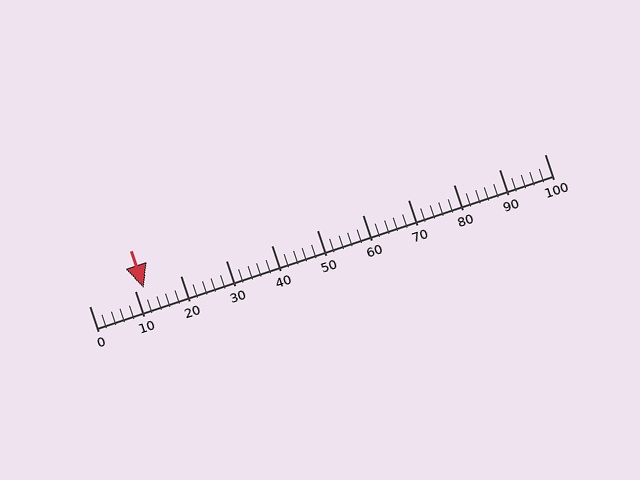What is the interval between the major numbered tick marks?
The major tick marks are spaced 10 units apart.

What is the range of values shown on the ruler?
The ruler shows values from 0 to 100.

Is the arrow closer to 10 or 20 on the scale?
The arrow is closer to 10.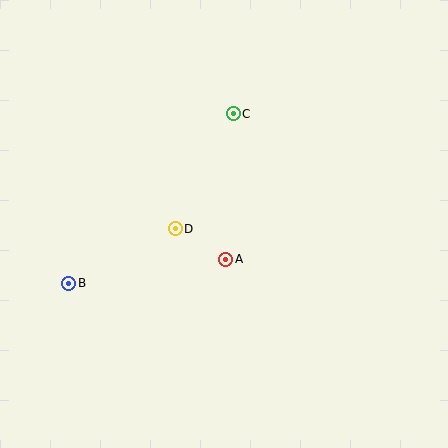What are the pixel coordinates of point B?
Point B is at (69, 283).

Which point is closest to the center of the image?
Point A at (226, 259) is closest to the center.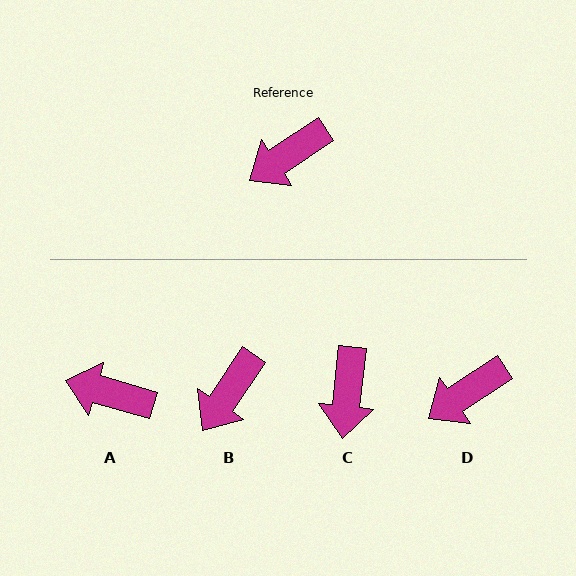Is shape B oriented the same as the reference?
No, it is off by about 22 degrees.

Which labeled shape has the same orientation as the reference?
D.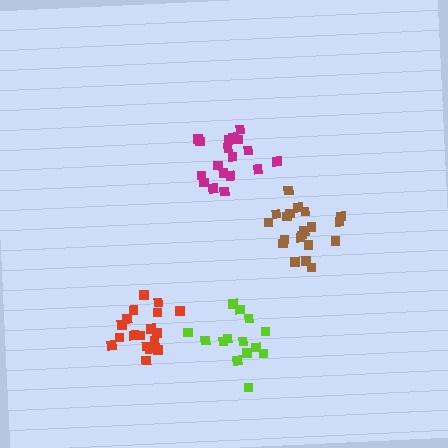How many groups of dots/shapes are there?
There are 4 groups.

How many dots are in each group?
Group 1: 20 dots, Group 2: 18 dots, Group 3: 19 dots, Group 4: 14 dots (71 total).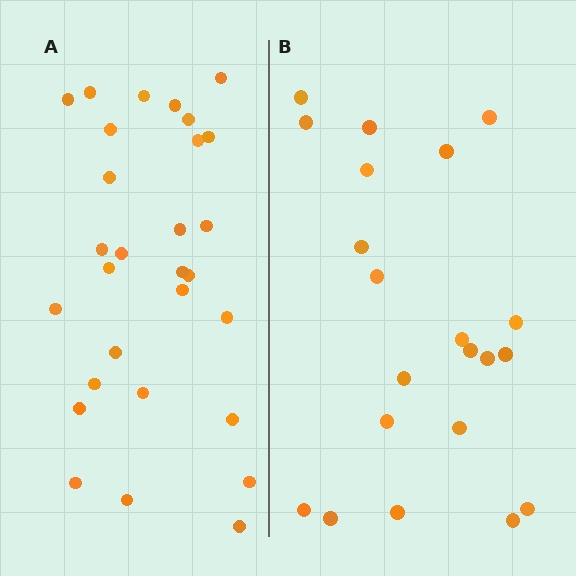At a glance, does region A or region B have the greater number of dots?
Region A (the left region) has more dots.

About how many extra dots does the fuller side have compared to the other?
Region A has roughly 8 or so more dots than region B.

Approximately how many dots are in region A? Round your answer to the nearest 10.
About 30 dots. (The exact count is 29, which rounds to 30.)